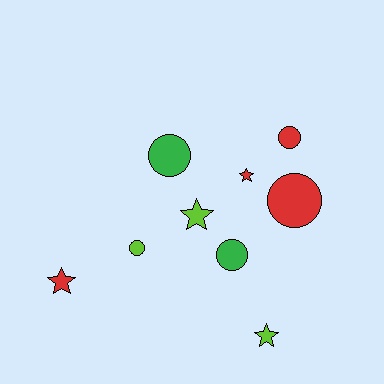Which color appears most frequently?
Red, with 4 objects.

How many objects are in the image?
There are 9 objects.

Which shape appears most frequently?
Circle, with 5 objects.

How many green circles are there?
There are 2 green circles.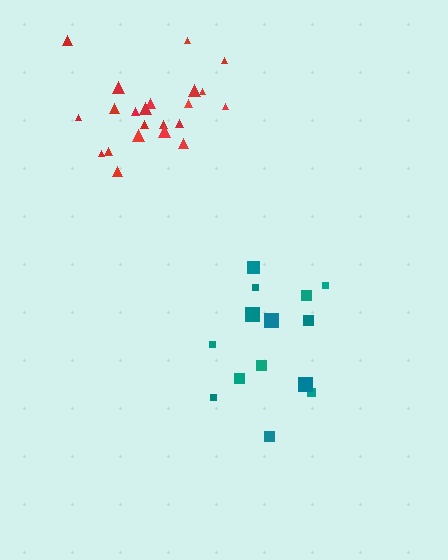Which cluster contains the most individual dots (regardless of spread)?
Red (22).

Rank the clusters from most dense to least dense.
red, teal.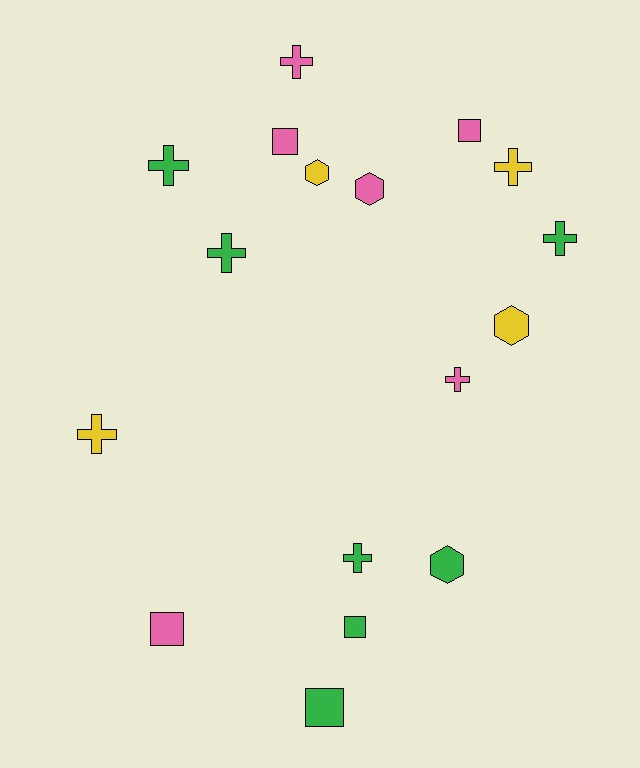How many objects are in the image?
There are 17 objects.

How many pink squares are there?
There are 3 pink squares.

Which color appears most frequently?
Green, with 7 objects.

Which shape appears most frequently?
Cross, with 8 objects.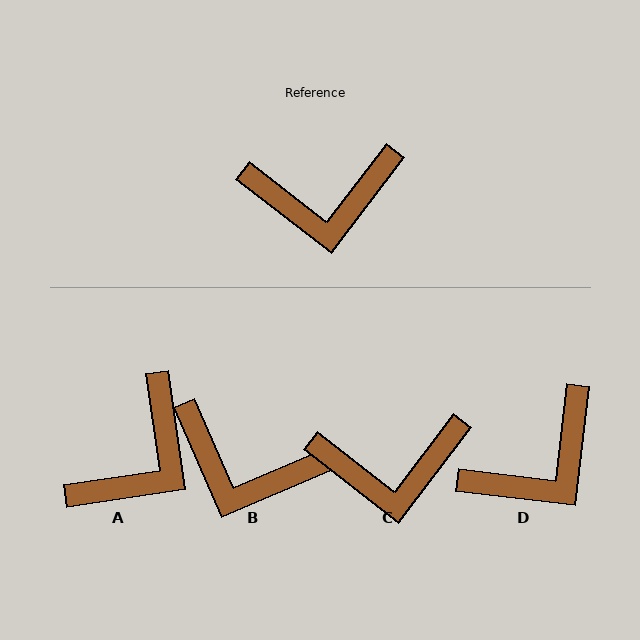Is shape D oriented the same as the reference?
No, it is off by about 31 degrees.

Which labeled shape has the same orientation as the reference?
C.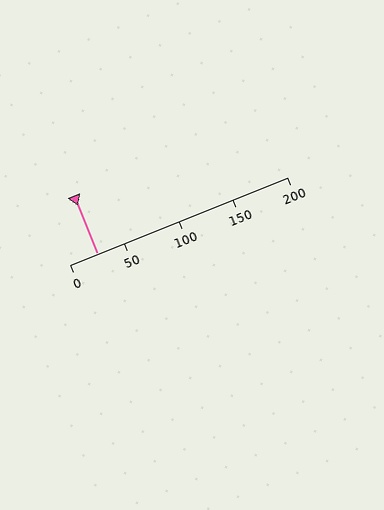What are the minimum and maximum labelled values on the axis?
The axis runs from 0 to 200.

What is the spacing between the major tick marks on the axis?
The major ticks are spaced 50 apart.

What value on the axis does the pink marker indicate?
The marker indicates approximately 25.